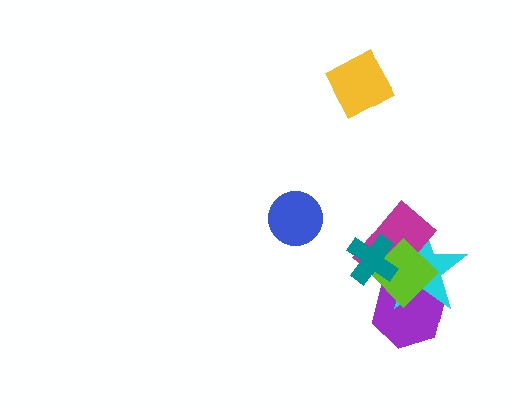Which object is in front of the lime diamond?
The teal cross is in front of the lime diamond.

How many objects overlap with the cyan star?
4 objects overlap with the cyan star.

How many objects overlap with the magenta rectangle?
3 objects overlap with the magenta rectangle.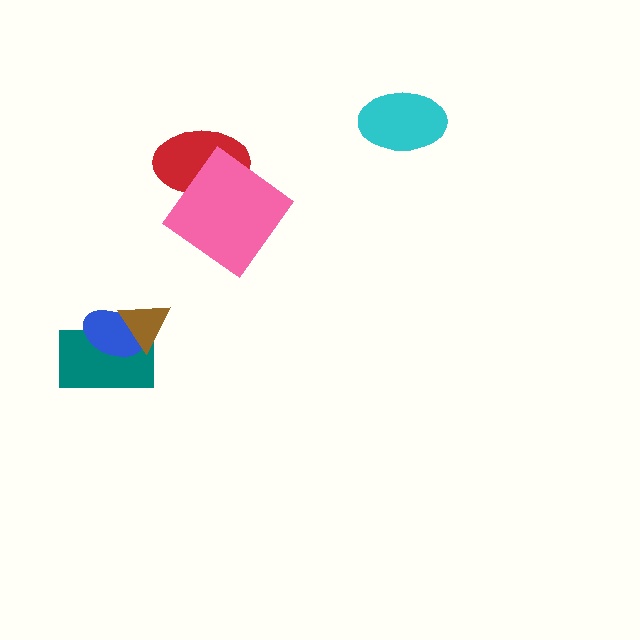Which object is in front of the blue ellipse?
The brown triangle is in front of the blue ellipse.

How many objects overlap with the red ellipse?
1 object overlaps with the red ellipse.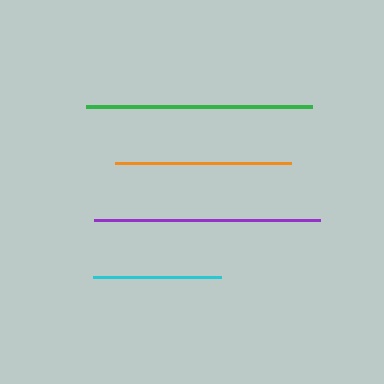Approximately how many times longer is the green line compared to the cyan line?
The green line is approximately 1.8 times the length of the cyan line.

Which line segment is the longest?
The purple line is the longest at approximately 226 pixels.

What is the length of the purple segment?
The purple segment is approximately 226 pixels long.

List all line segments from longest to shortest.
From longest to shortest: purple, green, orange, cyan.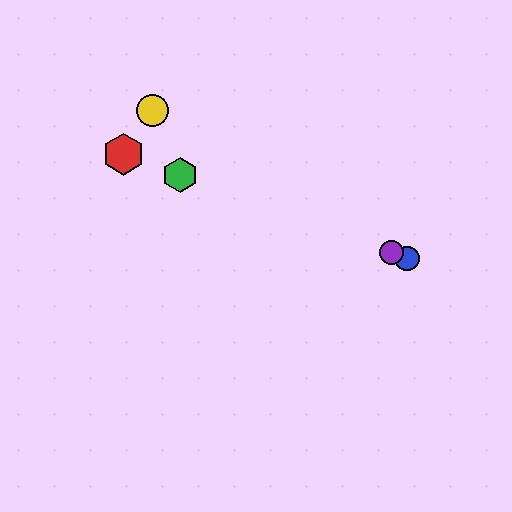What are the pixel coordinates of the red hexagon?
The red hexagon is at (123, 154).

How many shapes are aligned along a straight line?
4 shapes (the red hexagon, the blue circle, the green hexagon, the purple circle) are aligned along a straight line.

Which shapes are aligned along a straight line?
The red hexagon, the blue circle, the green hexagon, the purple circle are aligned along a straight line.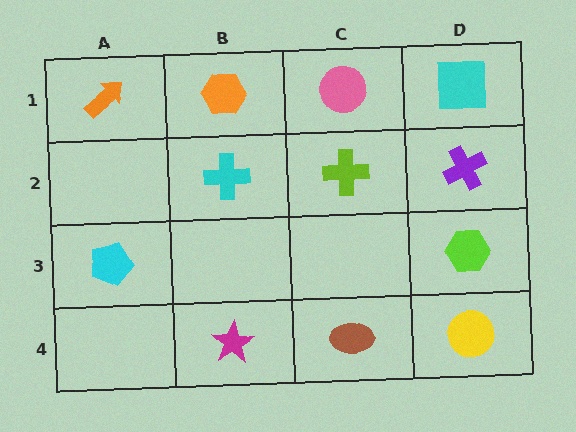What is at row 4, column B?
A magenta star.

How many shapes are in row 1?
4 shapes.